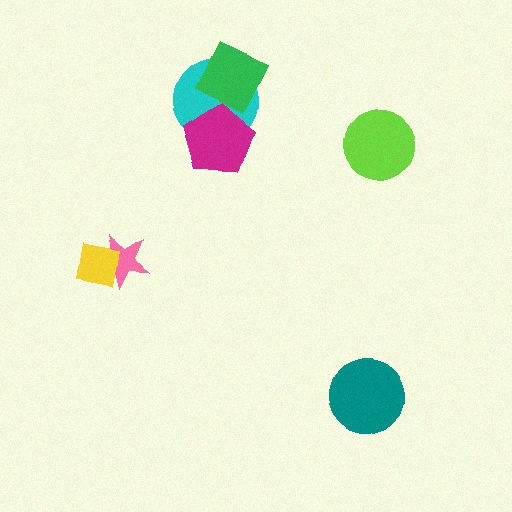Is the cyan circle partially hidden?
Yes, it is partially covered by another shape.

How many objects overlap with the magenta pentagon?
2 objects overlap with the magenta pentagon.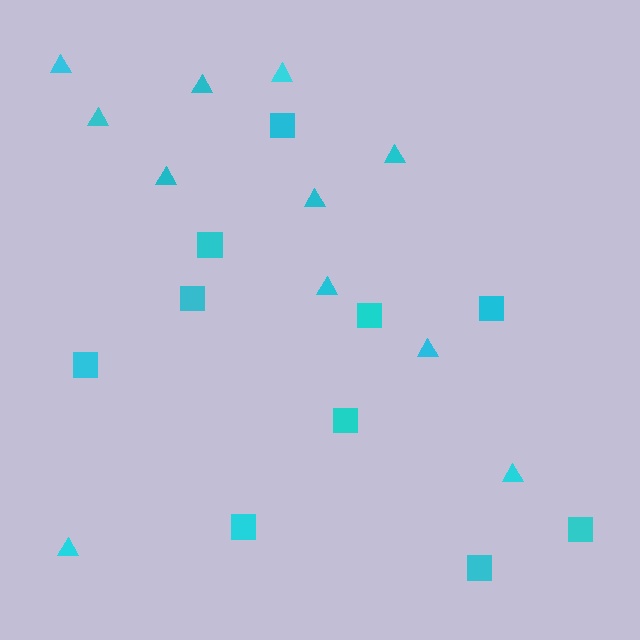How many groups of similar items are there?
There are 2 groups: one group of squares (10) and one group of triangles (11).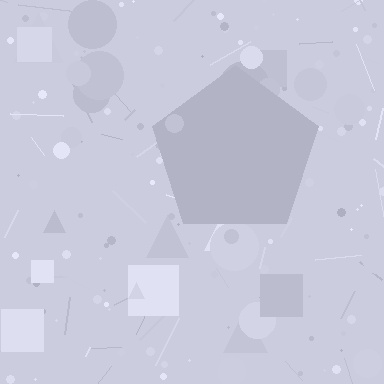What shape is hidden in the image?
A pentagon is hidden in the image.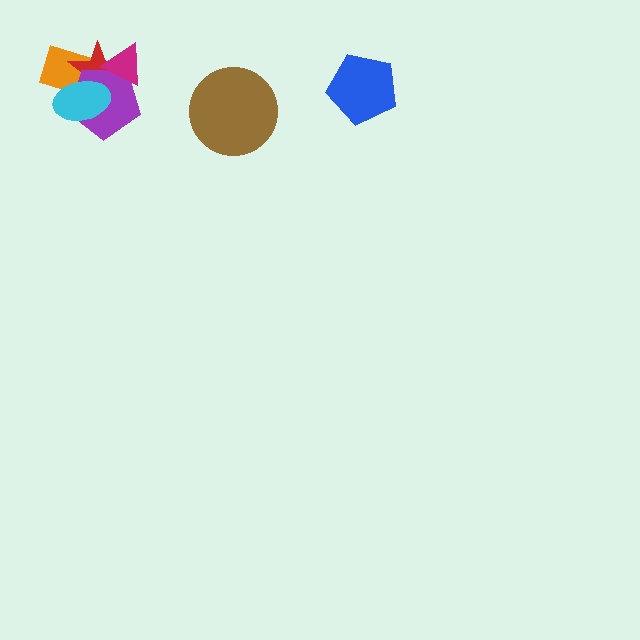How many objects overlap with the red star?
4 objects overlap with the red star.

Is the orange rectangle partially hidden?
Yes, it is partially covered by another shape.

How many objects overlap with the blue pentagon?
0 objects overlap with the blue pentagon.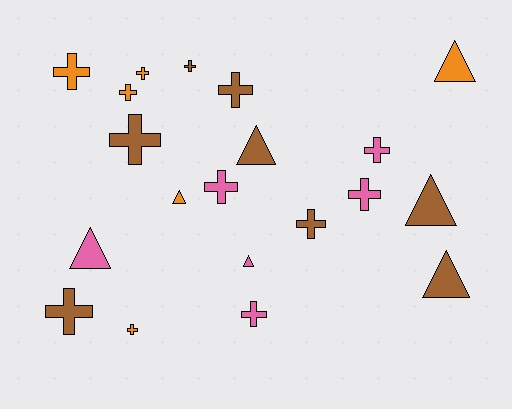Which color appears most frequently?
Brown, with 8 objects.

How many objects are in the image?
There are 20 objects.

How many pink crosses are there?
There are 4 pink crosses.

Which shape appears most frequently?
Cross, with 13 objects.